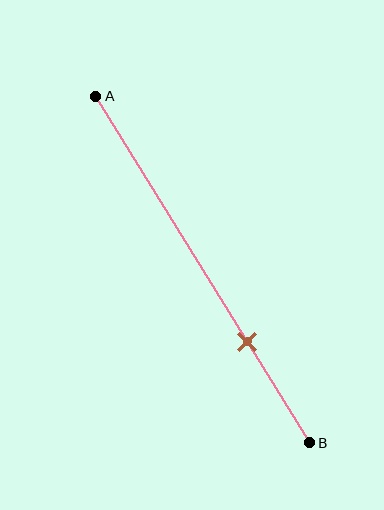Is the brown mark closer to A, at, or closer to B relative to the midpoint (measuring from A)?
The brown mark is closer to point B than the midpoint of segment AB.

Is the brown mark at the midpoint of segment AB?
No, the mark is at about 70% from A, not at the 50% midpoint.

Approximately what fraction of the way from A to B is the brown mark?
The brown mark is approximately 70% of the way from A to B.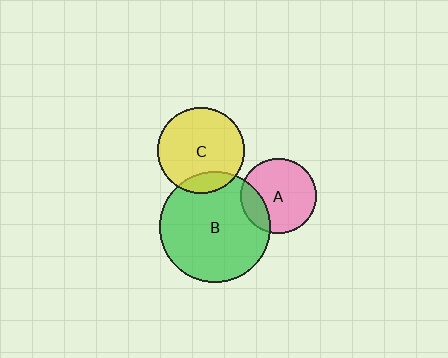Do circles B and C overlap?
Yes.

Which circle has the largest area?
Circle B (green).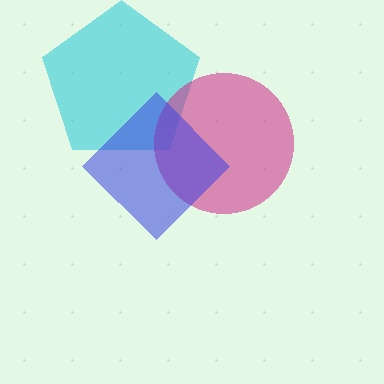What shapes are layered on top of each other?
The layered shapes are: a cyan pentagon, a magenta circle, a blue diamond.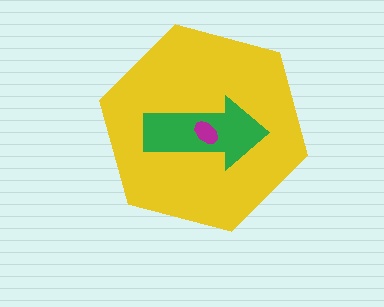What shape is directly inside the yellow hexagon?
The green arrow.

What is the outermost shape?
The yellow hexagon.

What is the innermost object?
The magenta ellipse.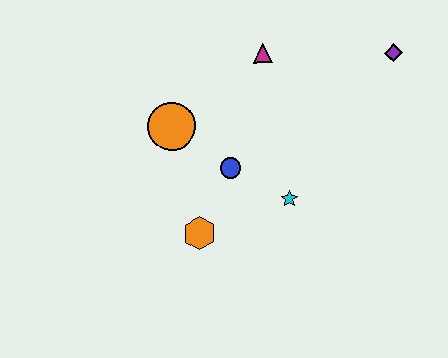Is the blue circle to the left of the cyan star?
Yes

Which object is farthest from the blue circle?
The purple diamond is farthest from the blue circle.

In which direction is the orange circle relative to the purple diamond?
The orange circle is to the left of the purple diamond.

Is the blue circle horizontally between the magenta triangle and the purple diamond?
No